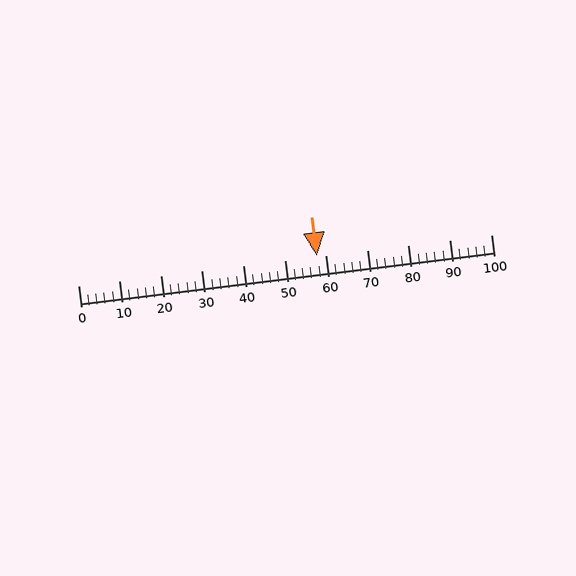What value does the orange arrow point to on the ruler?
The orange arrow points to approximately 58.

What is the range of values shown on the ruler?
The ruler shows values from 0 to 100.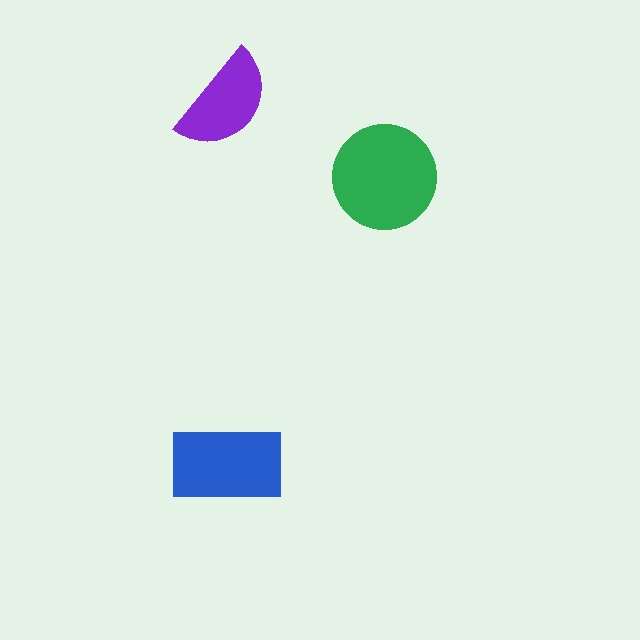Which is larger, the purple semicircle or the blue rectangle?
The blue rectangle.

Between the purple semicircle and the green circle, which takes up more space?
The green circle.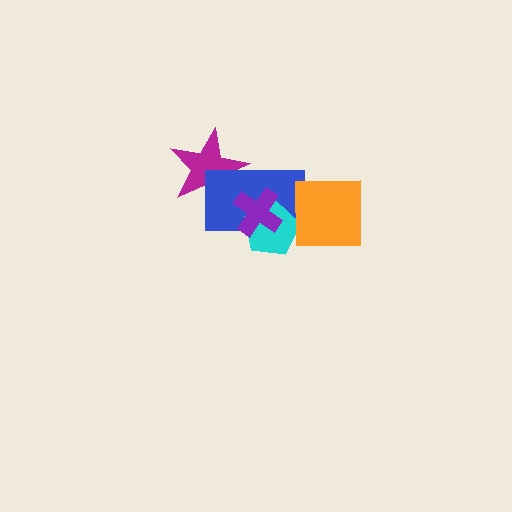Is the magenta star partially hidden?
Yes, it is partially covered by another shape.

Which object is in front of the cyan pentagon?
The purple cross is in front of the cyan pentagon.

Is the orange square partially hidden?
No, no other shape covers it.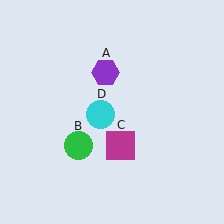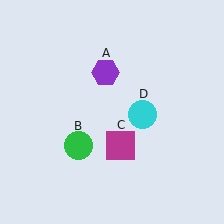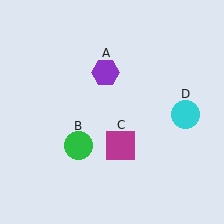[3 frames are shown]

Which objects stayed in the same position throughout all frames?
Purple hexagon (object A) and green circle (object B) and magenta square (object C) remained stationary.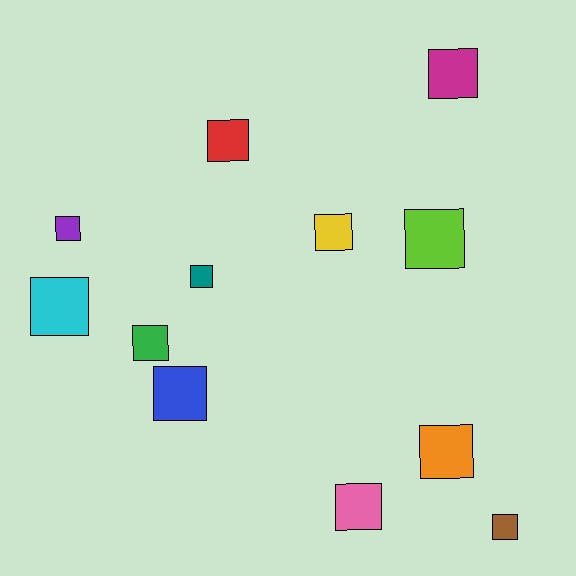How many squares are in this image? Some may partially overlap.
There are 12 squares.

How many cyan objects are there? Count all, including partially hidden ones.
There is 1 cyan object.